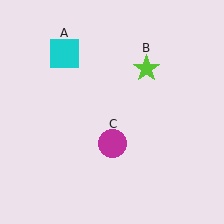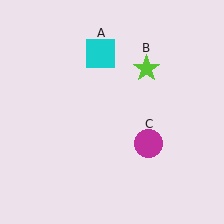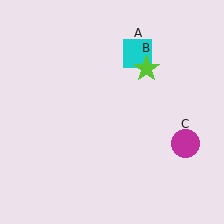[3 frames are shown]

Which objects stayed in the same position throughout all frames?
Lime star (object B) remained stationary.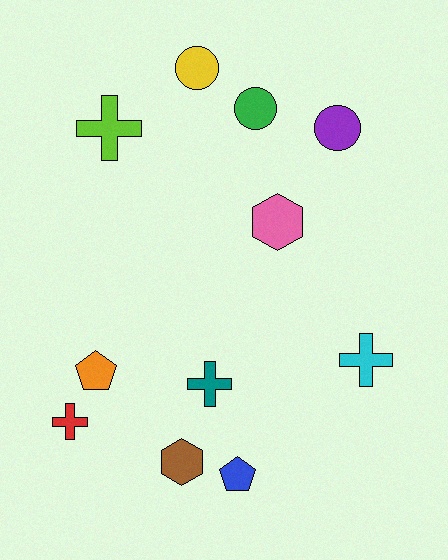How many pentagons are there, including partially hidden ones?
There are 2 pentagons.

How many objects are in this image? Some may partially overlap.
There are 11 objects.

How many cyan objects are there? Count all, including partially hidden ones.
There is 1 cyan object.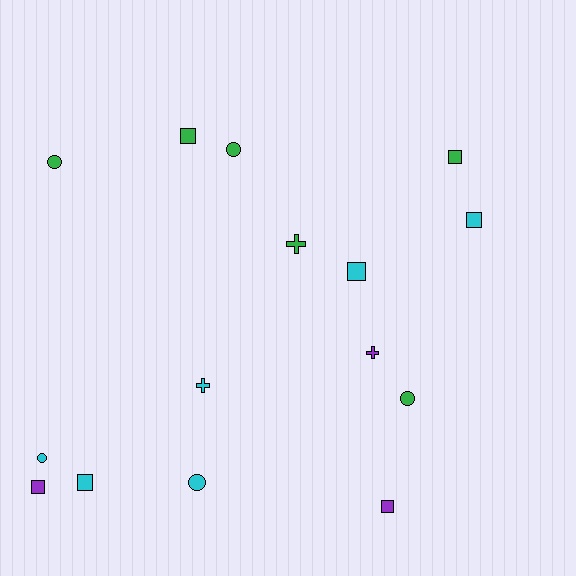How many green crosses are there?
There is 1 green cross.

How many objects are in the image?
There are 15 objects.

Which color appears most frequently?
Cyan, with 6 objects.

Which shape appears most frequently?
Square, with 7 objects.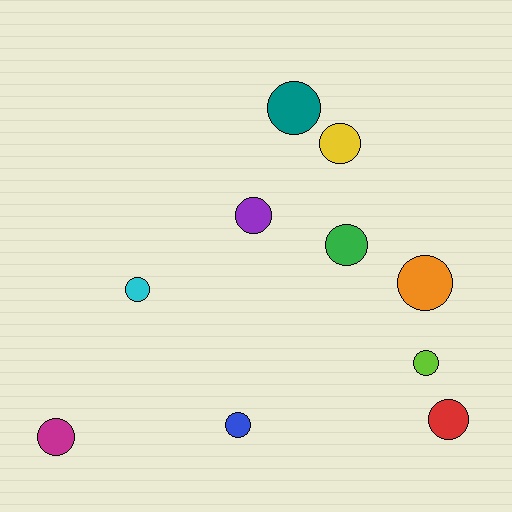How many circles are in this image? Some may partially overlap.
There are 10 circles.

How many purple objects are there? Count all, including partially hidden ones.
There is 1 purple object.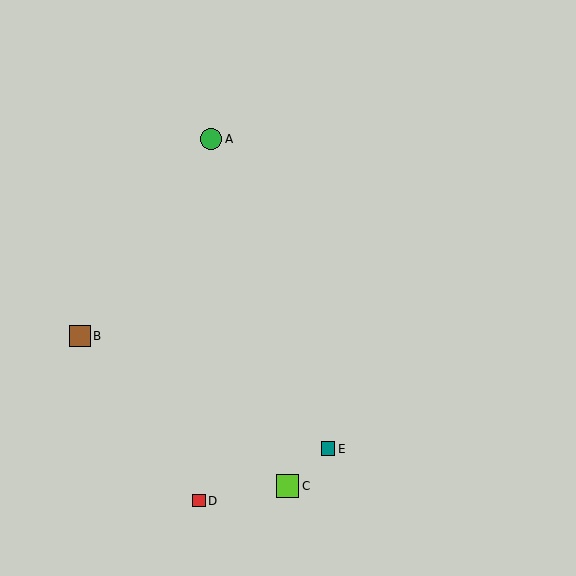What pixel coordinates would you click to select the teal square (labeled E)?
Click at (328, 449) to select the teal square E.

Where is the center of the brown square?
The center of the brown square is at (80, 336).